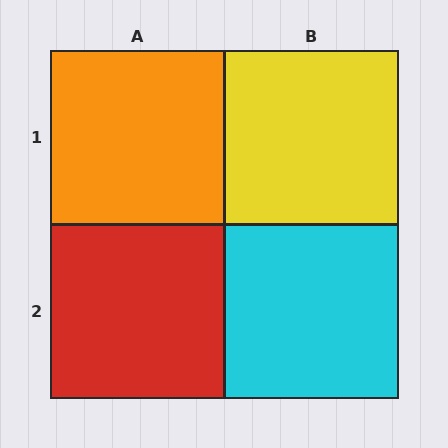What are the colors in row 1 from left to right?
Orange, yellow.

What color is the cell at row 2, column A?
Red.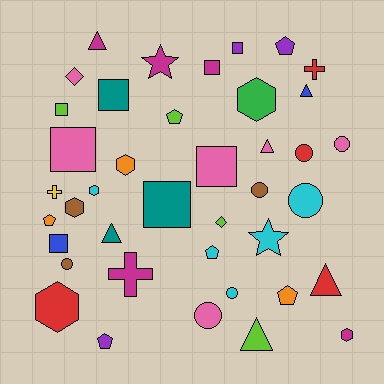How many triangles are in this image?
There are 6 triangles.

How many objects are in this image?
There are 40 objects.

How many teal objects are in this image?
There are 3 teal objects.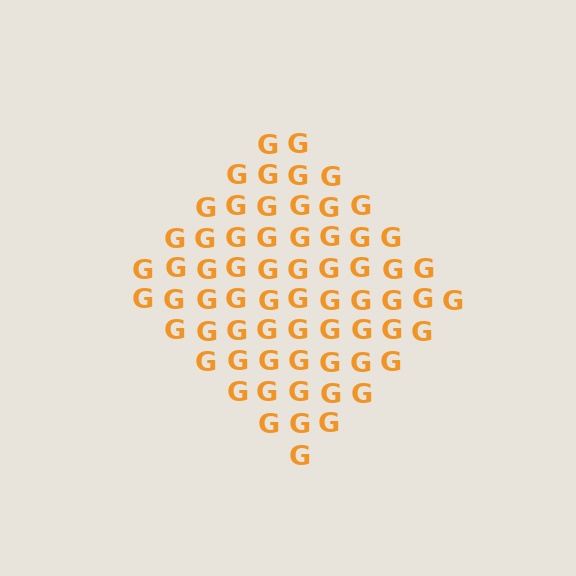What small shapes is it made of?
It is made of small letter G's.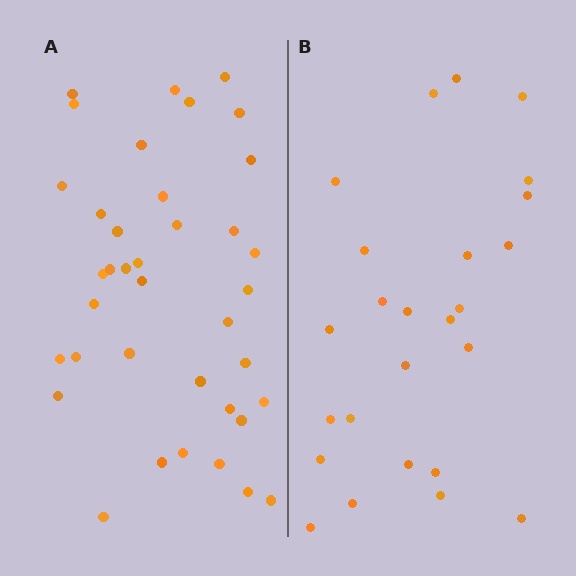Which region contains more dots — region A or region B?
Region A (the left region) has more dots.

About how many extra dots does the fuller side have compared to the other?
Region A has approximately 15 more dots than region B.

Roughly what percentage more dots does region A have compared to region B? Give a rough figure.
About 50% more.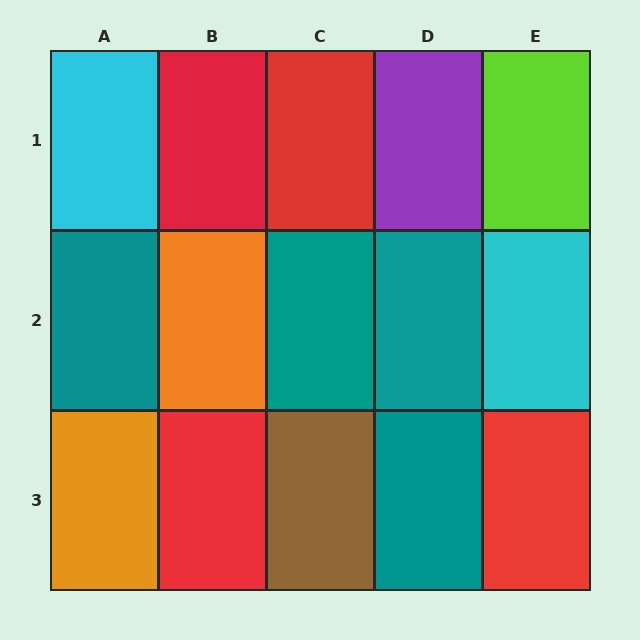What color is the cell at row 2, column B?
Orange.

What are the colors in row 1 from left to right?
Cyan, red, red, purple, lime.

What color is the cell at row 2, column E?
Cyan.